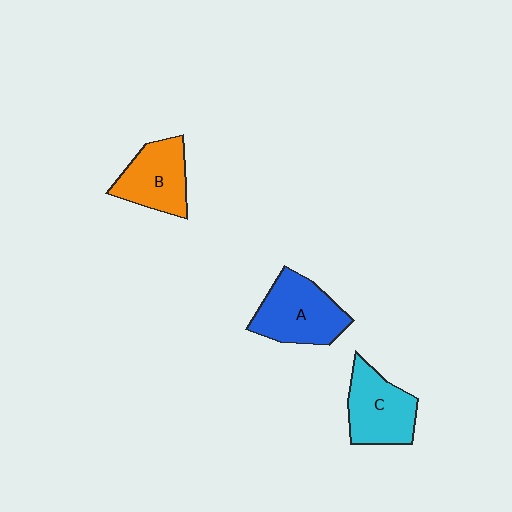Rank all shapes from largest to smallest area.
From largest to smallest: A (blue), C (cyan), B (orange).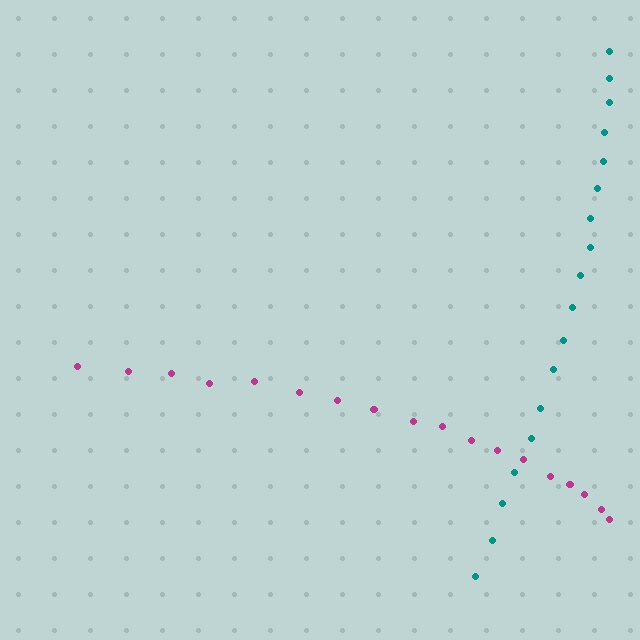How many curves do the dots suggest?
There are 2 distinct paths.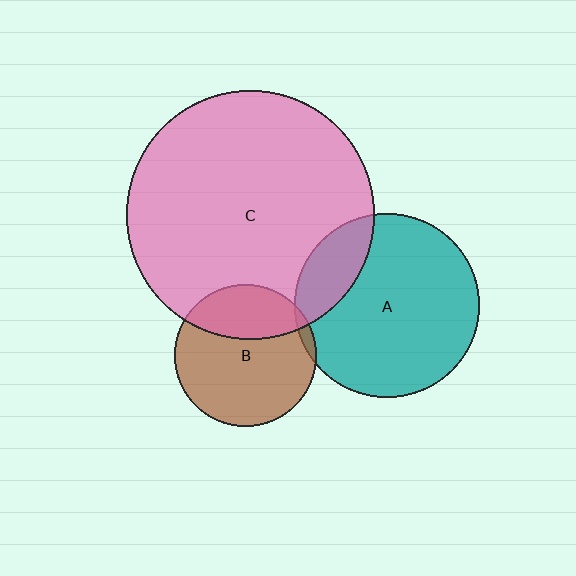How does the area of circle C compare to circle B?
Approximately 3.1 times.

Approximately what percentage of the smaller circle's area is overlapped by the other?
Approximately 5%.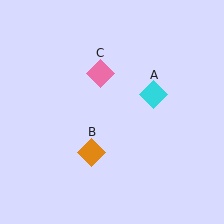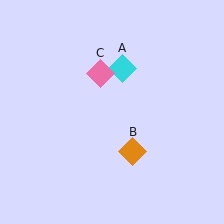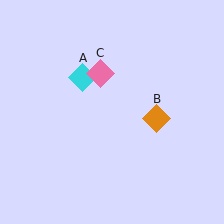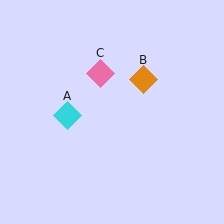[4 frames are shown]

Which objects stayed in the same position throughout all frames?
Pink diamond (object C) remained stationary.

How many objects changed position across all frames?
2 objects changed position: cyan diamond (object A), orange diamond (object B).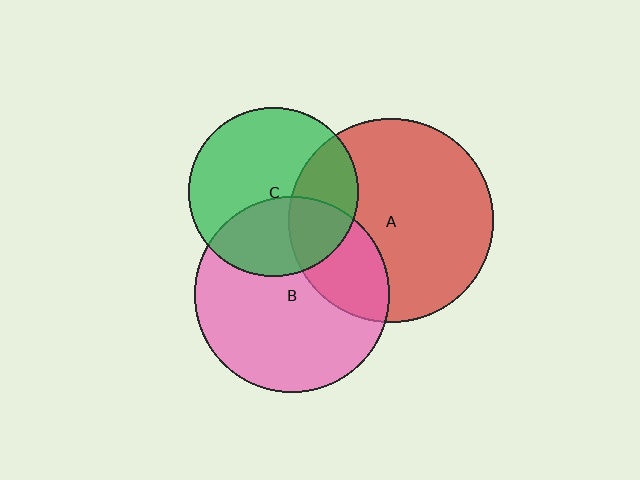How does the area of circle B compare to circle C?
Approximately 1.3 times.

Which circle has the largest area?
Circle A (red).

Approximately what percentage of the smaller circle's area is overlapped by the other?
Approximately 35%.